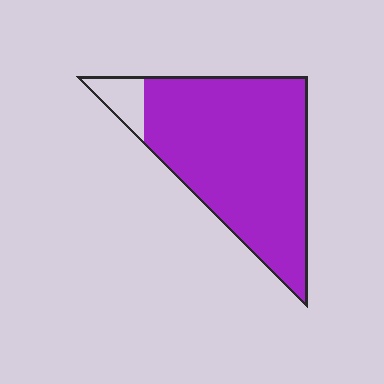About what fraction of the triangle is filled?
About nine tenths (9/10).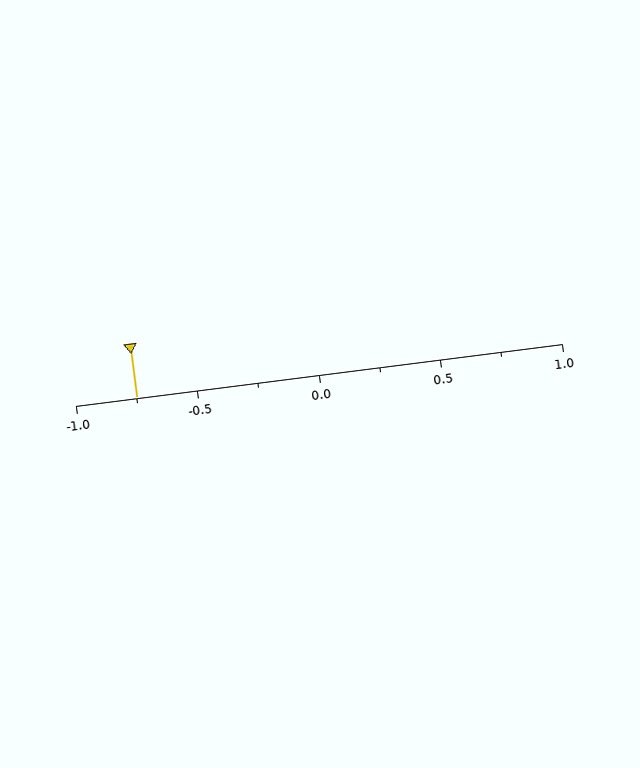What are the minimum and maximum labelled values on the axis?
The axis runs from -1.0 to 1.0.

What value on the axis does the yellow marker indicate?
The marker indicates approximately -0.75.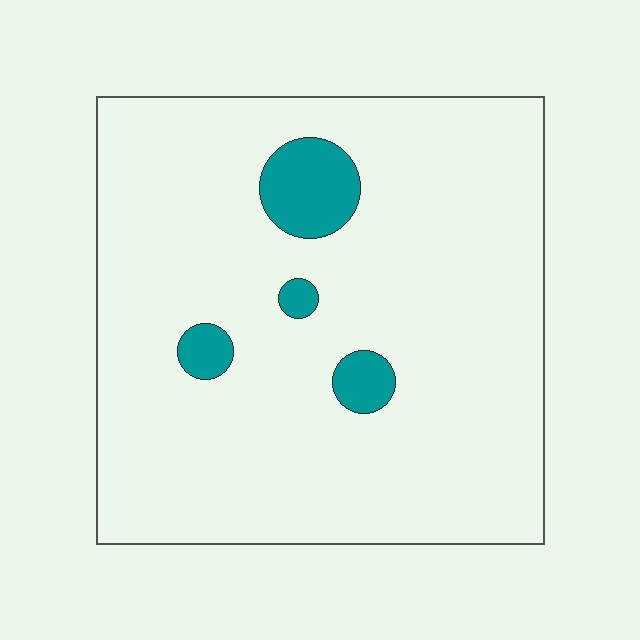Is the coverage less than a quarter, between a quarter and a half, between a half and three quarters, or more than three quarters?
Less than a quarter.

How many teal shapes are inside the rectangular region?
4.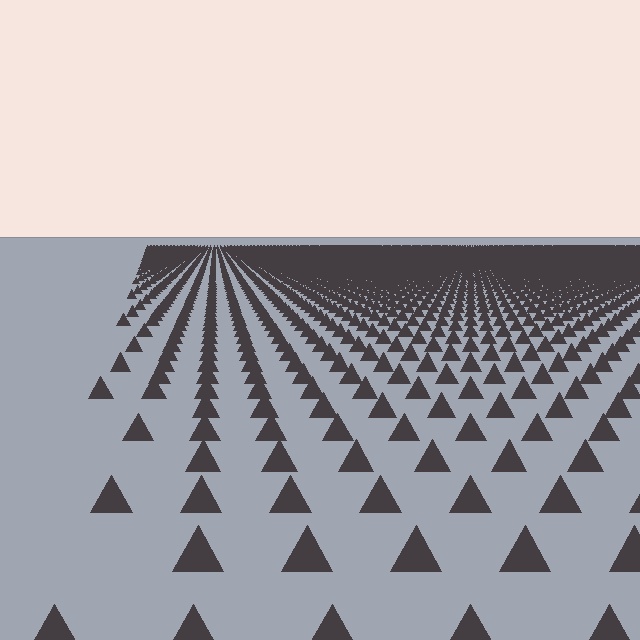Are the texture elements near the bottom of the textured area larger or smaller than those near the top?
Larger. Near the bottom, elements are closer to the viewer and appear at a bigger on-screen size.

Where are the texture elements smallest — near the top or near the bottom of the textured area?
Near the top.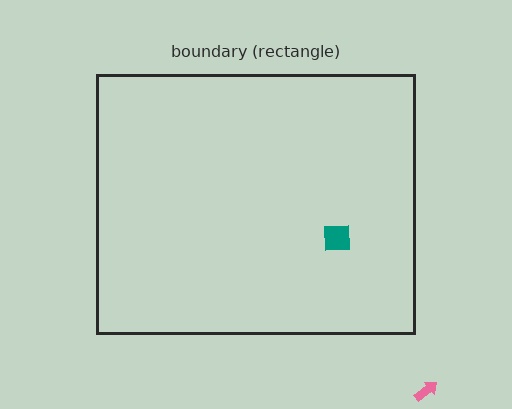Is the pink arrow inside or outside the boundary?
Outside.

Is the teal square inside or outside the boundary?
Inside.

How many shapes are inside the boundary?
1 inside, 1 outside.